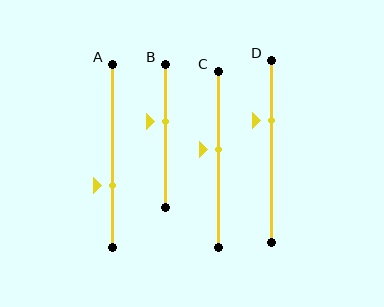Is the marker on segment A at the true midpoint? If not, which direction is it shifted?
No, the marker on segment A is shifted downward by about 16% of the segment length.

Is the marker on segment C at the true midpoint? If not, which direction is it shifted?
No, the marker on segment C is shifted upward by about 5% of the segment length.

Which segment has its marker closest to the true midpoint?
Segment C has its marker closest to the true midpoint.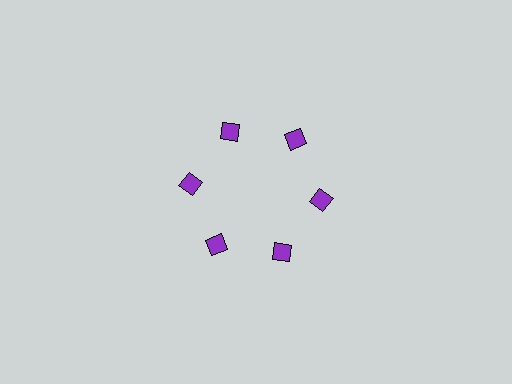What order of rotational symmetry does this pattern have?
This pattern has 6-fold rotational symmetry.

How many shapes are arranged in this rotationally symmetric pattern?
There are 6 shapes, arranged in 6 groups of 1.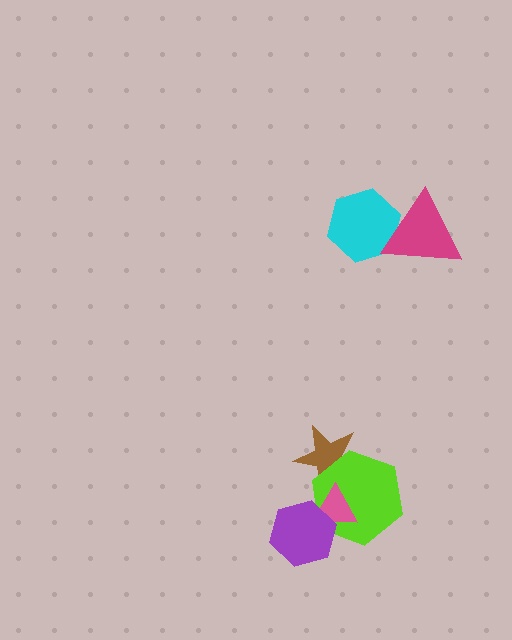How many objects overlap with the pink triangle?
3 objects overlap with the pink triangle.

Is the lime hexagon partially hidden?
Yes, it is partially covered by another shape.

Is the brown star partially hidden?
Yes, it is partially covered by another shape.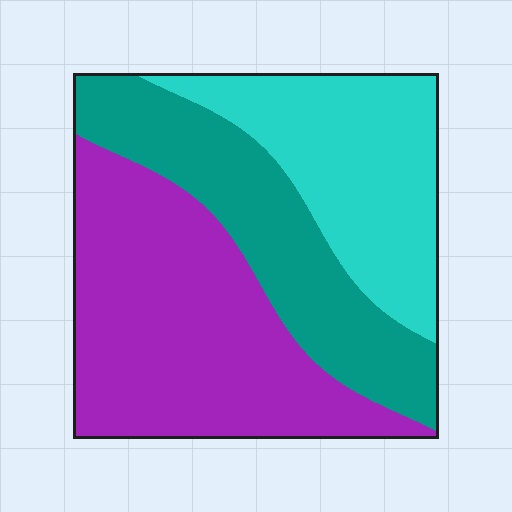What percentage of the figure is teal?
Teal takes up between a quarter and a half of the figure.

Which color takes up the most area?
Purple, at roughly 45%.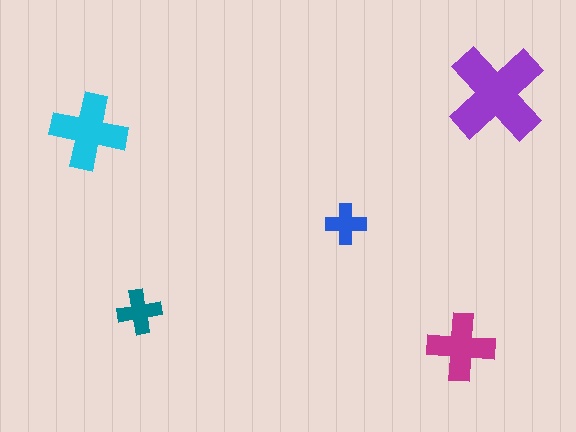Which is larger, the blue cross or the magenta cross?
The magenta one.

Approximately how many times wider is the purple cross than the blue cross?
About 2.5 times wider.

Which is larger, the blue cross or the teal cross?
The teal one.